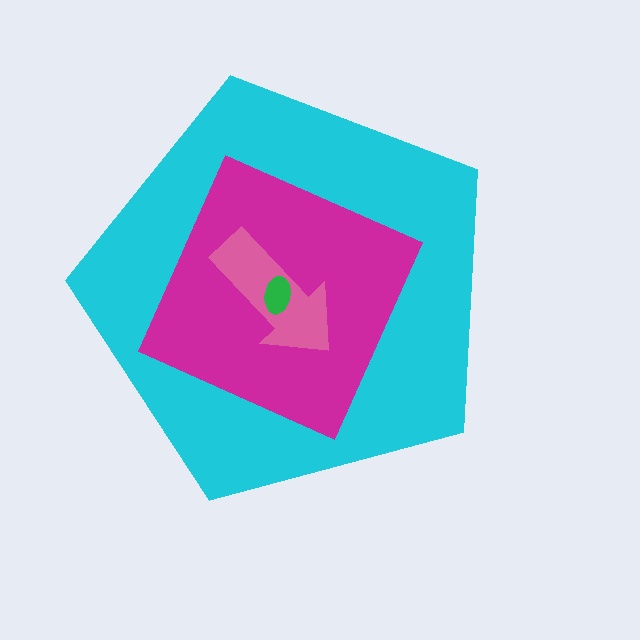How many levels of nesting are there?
4.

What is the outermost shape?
The cyan pentagon.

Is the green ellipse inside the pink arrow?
Yes.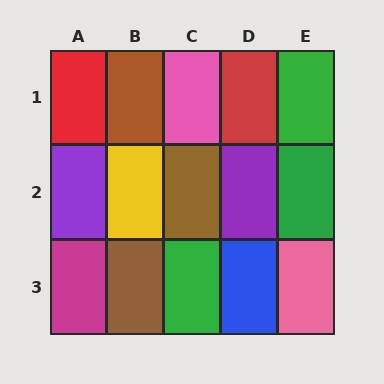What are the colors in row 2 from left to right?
Purple, yellow, brown, purple, green.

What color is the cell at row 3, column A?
Magenta.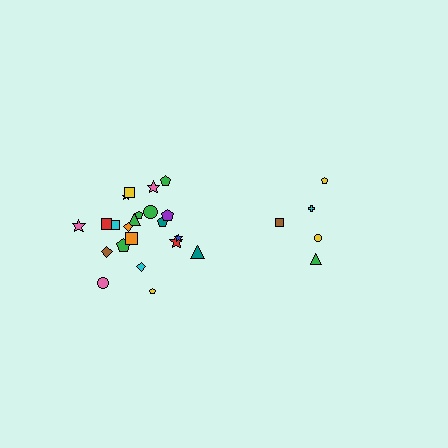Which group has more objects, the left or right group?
The left group.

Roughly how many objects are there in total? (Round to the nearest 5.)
Roughly 25 objects in total.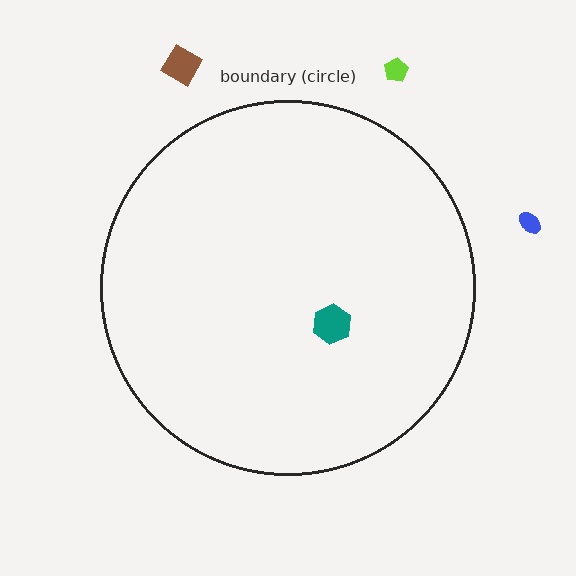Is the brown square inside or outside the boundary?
Outside.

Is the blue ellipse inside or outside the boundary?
Outside.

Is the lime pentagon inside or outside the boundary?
Outside.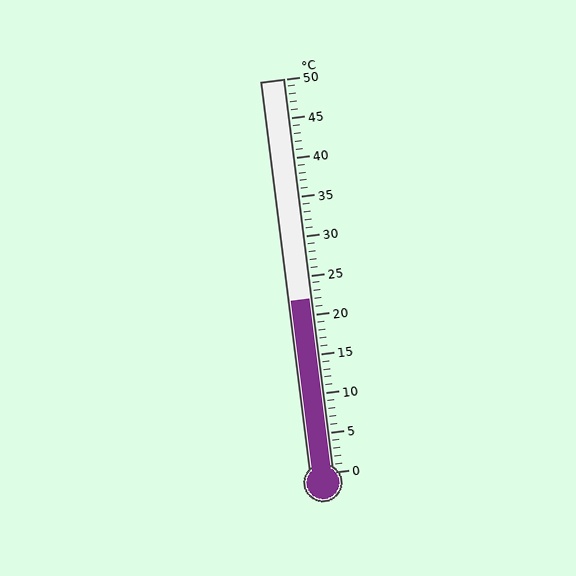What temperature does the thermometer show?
The thermometer shows approximately 22°C.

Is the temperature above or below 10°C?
The temperature is above 10°C.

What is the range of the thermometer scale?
The thermometer scale ranges from 0°C to 50°C.